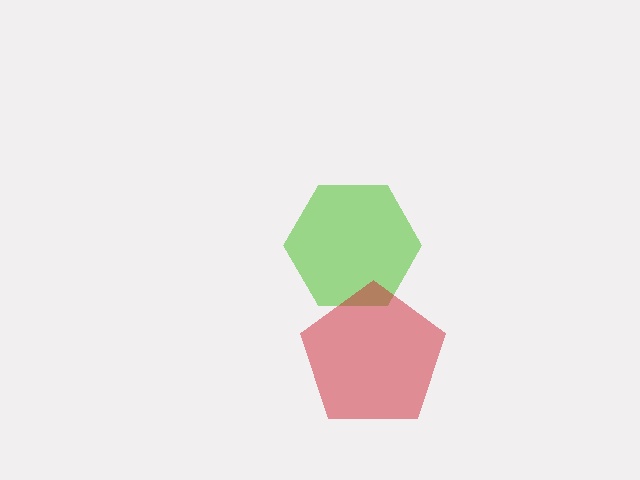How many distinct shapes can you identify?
There are 2 distinct shapes: a lime hexagon, a red pentagon.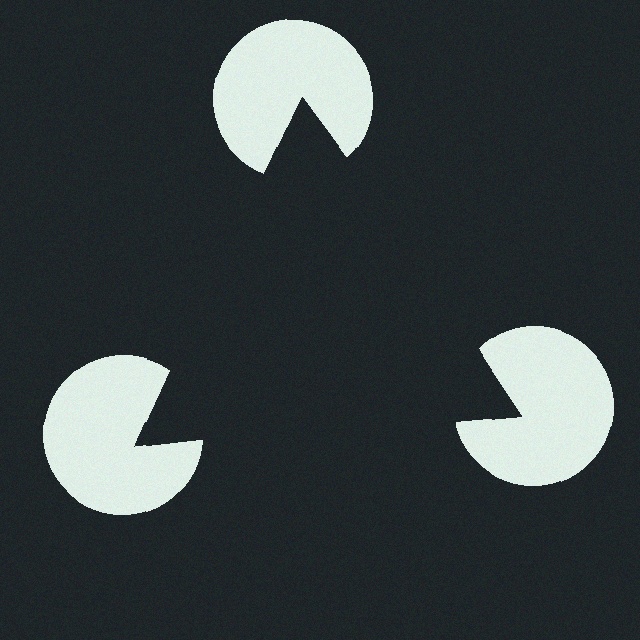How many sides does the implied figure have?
3 sides.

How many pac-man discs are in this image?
There are 3 — one at each vertex of the illusory triangle.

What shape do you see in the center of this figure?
An illusory triangle — its edges are inferred from the aligned wedge cuts in the pac-man discs, not physically drawn.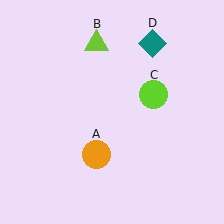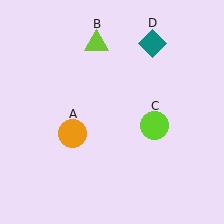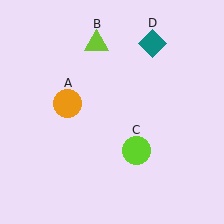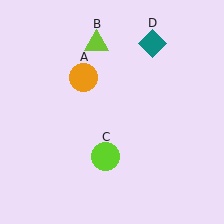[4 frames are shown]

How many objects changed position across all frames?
2 objects changed position: orange circle (object A), lime circle (object C).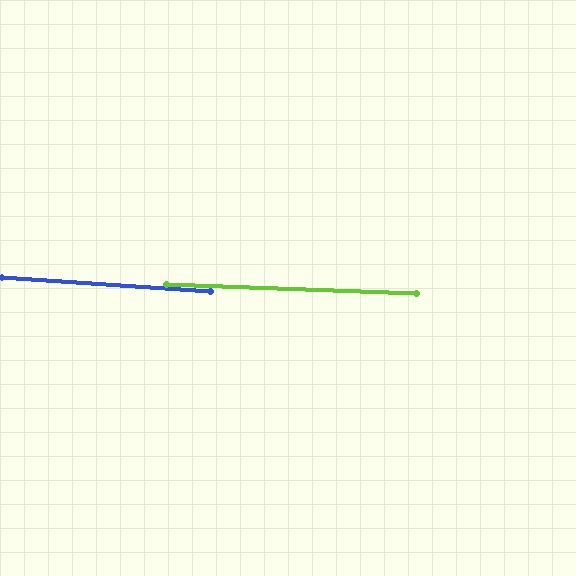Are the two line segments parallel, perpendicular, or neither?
Parallel — their directions differ by only 1.7°.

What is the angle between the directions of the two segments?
Approximately 2 degrees.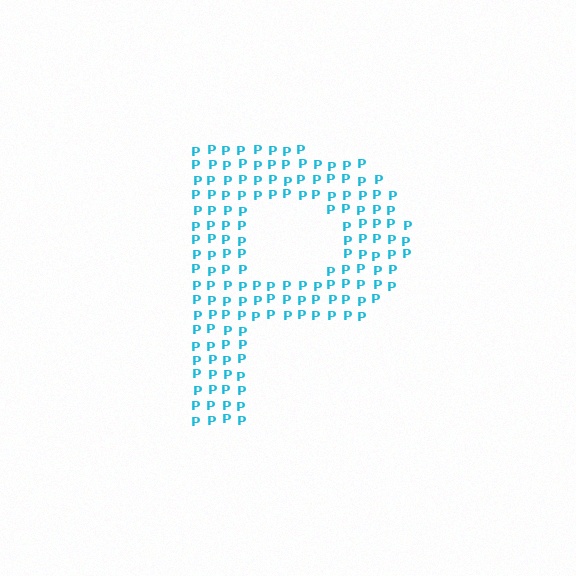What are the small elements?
The small elements are letter P's.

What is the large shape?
The large shape is the letter P.